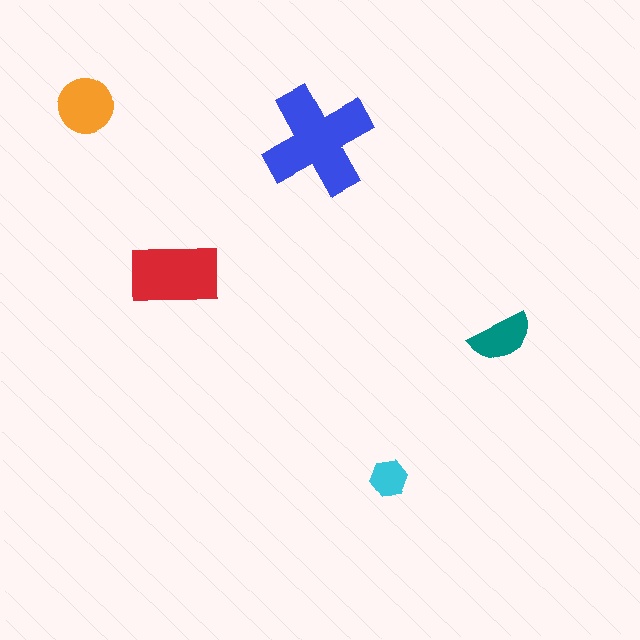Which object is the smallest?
The cyan hexagon.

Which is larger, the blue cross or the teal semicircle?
The blue cross.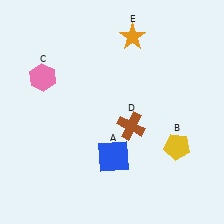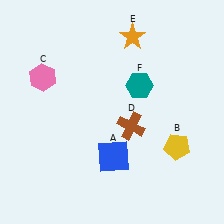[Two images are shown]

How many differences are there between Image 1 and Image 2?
There is 1 difference between the two images.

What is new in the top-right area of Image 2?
A teal hexagon (F) was added in the top-right area of Image 2.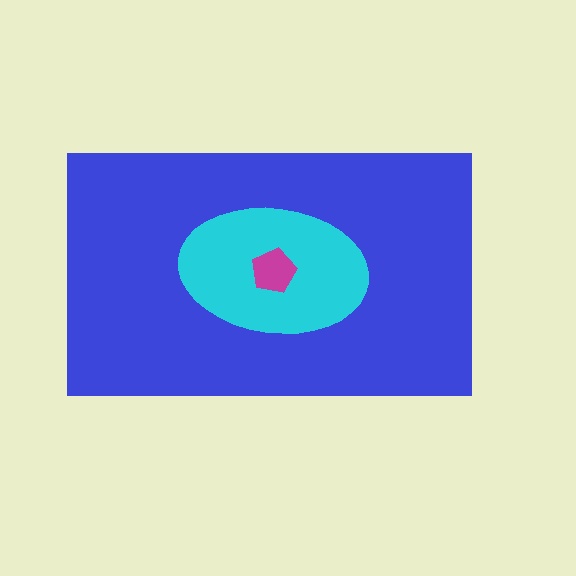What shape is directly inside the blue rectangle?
The cyan ellipse.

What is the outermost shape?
The blue rectangle.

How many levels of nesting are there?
3.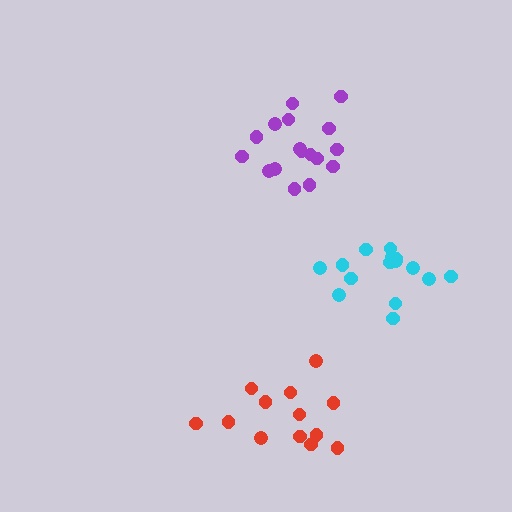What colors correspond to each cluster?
The clusters are colored: purple, red, cyan.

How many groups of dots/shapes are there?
There are 3 groups.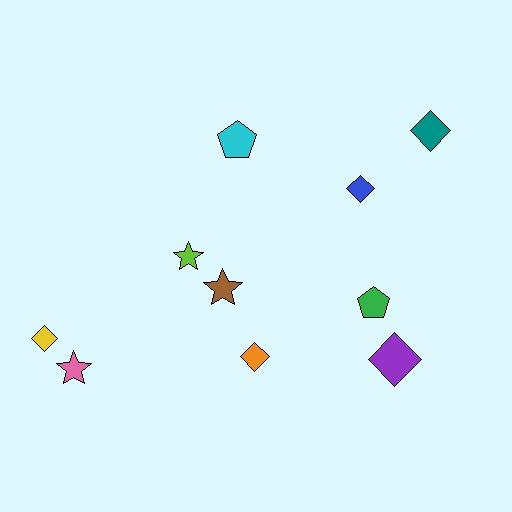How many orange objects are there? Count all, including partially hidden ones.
There is 1 orange object.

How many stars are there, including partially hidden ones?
There are 3 stars.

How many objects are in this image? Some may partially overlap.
There are 10 objects.